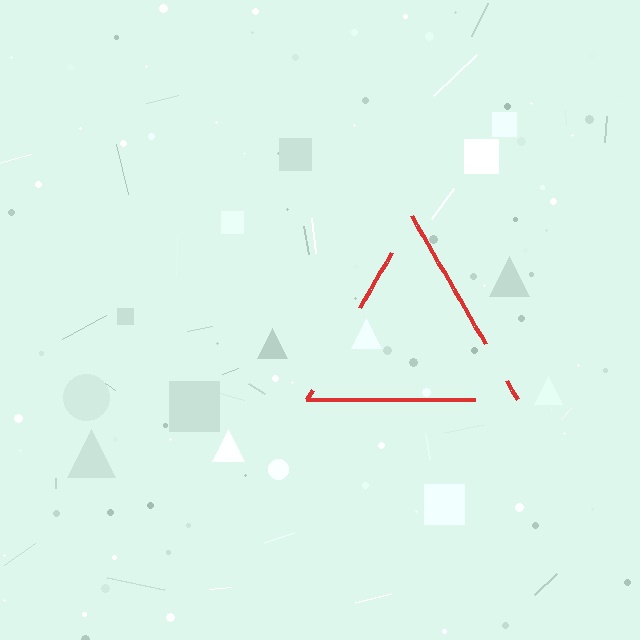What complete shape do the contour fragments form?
The contour fragments form a triangle.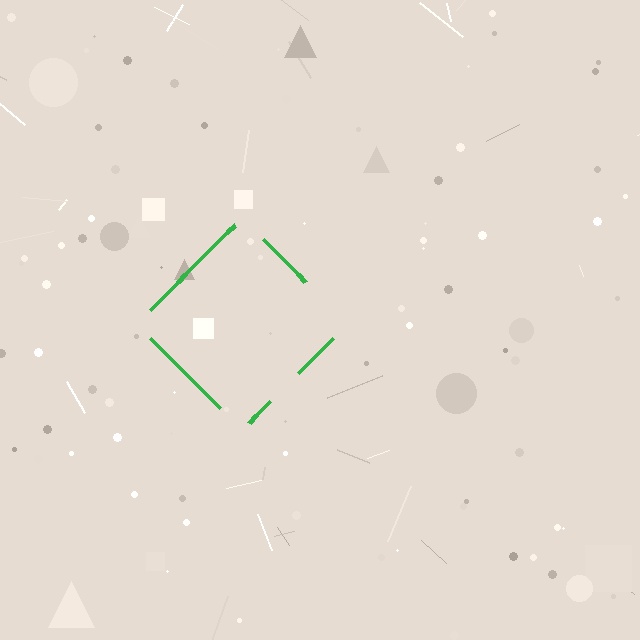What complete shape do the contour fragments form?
The contour fragments form a diamond.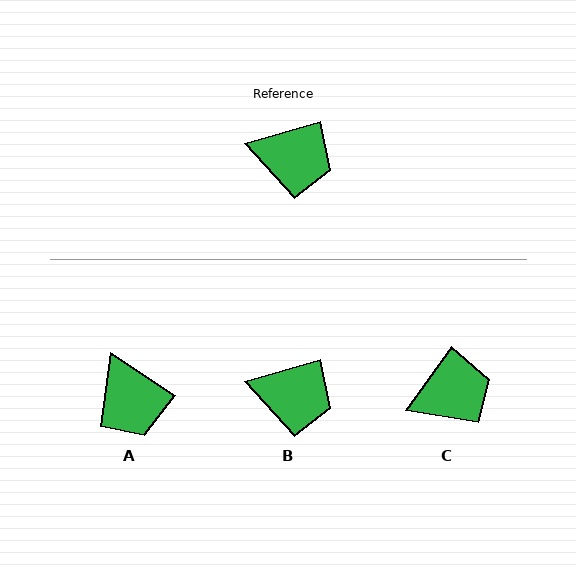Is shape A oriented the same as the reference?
No, it is off by about 50 degrees.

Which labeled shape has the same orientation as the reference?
B.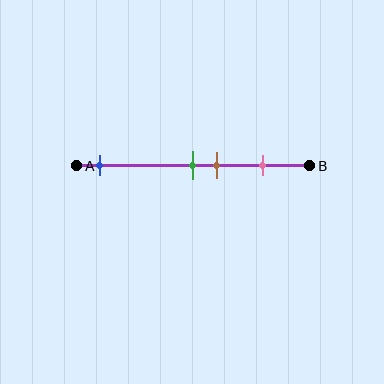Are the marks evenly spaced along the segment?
No, the marks are not evenly spaced.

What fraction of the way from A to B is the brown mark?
The brown mark is approximately 60% (0.6) of the way from A to B.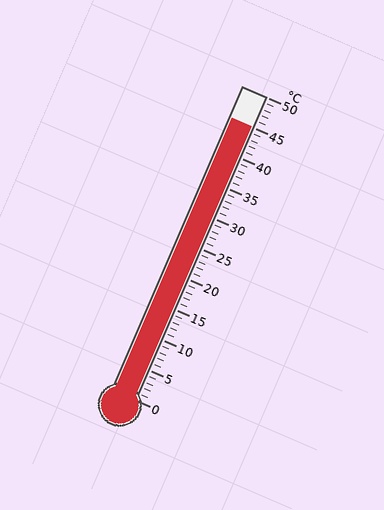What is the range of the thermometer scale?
The thermometer scale ranges from 0°C to 50°C.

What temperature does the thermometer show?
The thermometer shows approximately 45°C.